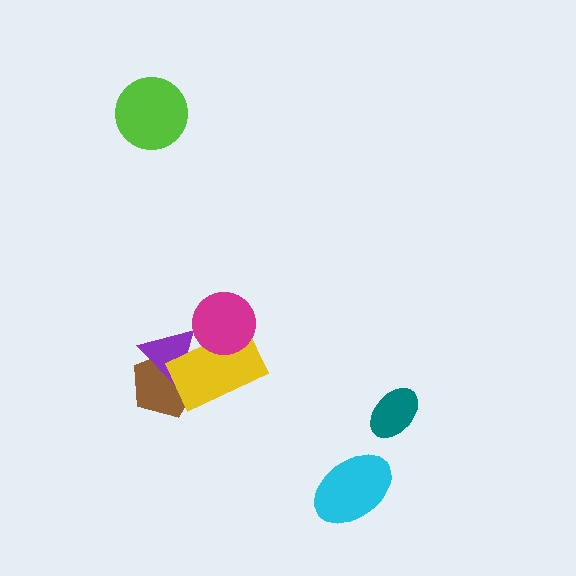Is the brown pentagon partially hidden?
Yes, it is partially covered by another shape.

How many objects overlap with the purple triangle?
2 objects overlap with the purple triangle.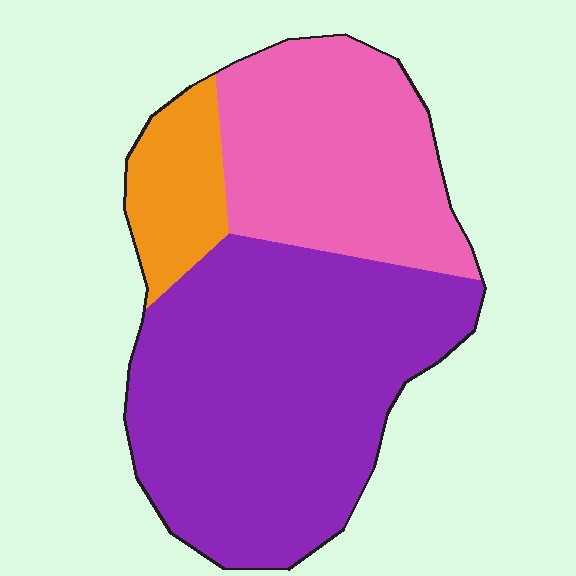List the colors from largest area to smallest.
From largest to smallest: purple, pink, orange.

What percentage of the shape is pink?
Pink takes up between a sixth and a third of the shape.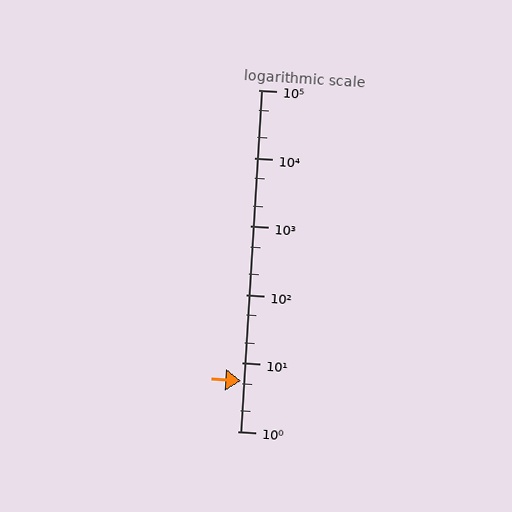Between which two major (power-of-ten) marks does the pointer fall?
The pointer is between 1 and 10.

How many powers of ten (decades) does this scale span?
The scale spans 5 decades, from 1 to 100000.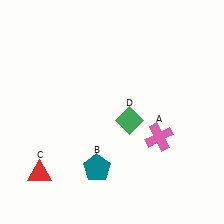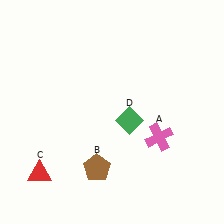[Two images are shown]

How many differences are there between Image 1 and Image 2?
There is 1 difference between the two images.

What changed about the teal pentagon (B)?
In Image 1, B is teal. In Image 2, it changed to brown.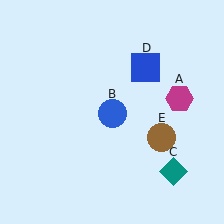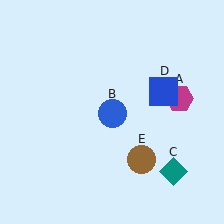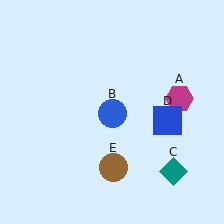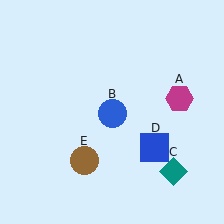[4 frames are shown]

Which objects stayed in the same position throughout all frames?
Magenta hexagon (object A) and blue circle (object B) and teal diamond (object C) remained stationary.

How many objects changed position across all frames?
2 objects changed position: blue square (object D), brown circle (object E).